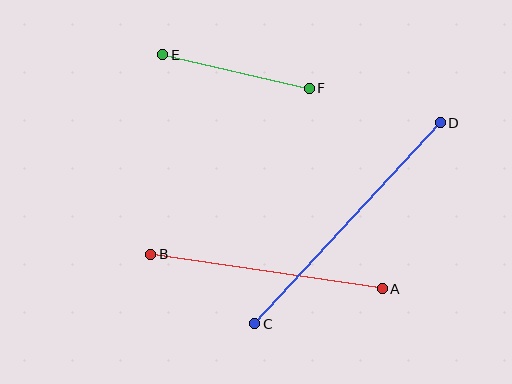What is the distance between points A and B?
The distance is approximately 234 pixels.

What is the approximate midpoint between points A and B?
The midpoint is at approximately (267, 272) pixels.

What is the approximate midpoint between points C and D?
The midpoint is at approximately (348, 223) pixels.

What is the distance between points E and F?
The distance is approximately 150 pixels.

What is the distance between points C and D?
The distance is approximately 273 pixels.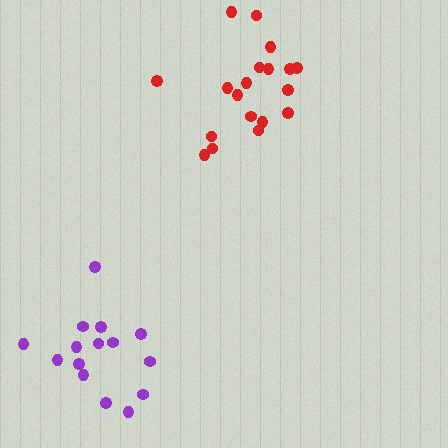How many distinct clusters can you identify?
There are 2 distinct clusters.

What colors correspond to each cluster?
The clusters are colored: red, purple.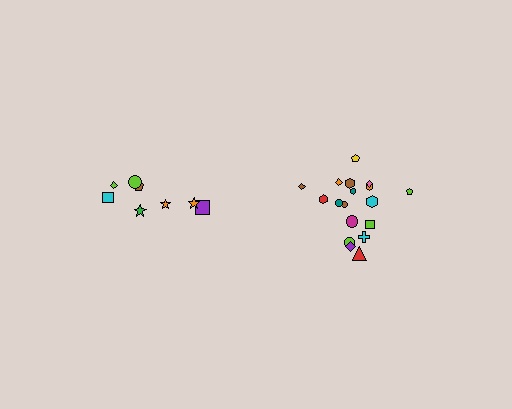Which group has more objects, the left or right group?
The right group.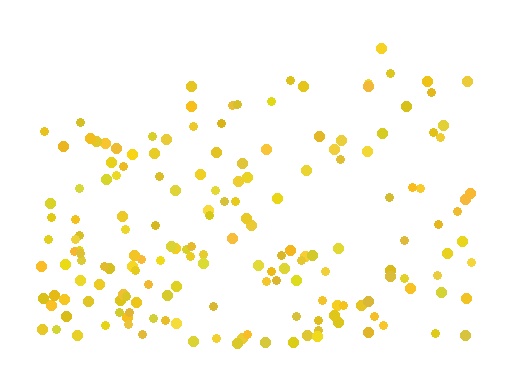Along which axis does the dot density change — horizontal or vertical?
Vertical.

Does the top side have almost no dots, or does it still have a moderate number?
Still a moderate number, just noticeably fewer than the bottom.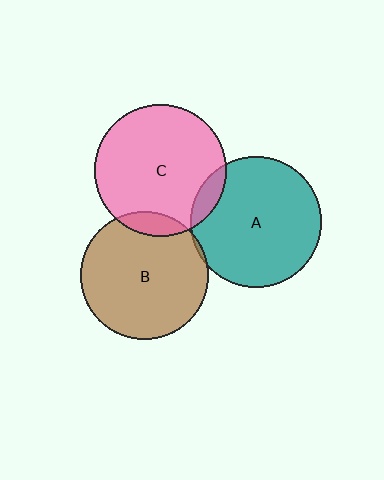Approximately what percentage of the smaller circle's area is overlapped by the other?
Approximately 5%.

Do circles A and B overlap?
Yes.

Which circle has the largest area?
Circle C (pink).